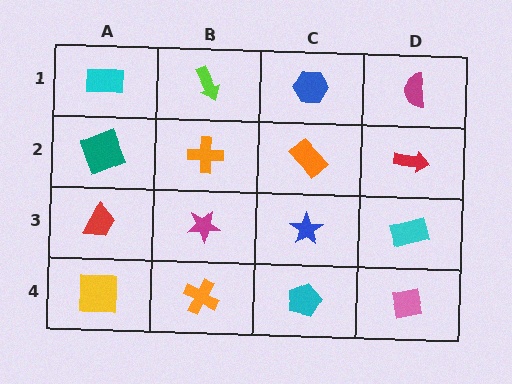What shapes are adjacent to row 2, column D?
A magenta semicircle (row 1, column D), a cyan rectangle (row 3, column D), an orange rectangle (row 2, column C).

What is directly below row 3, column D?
A pink square.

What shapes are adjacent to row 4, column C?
A blue star (row 3, column C), an orange cross (row 4, column B), a pink square (row 4, column D).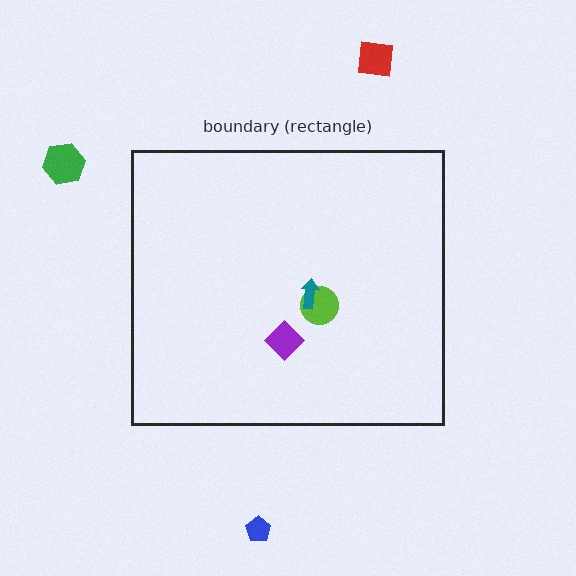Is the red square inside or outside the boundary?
Outside.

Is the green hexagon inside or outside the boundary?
Outside.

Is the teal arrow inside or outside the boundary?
Inside.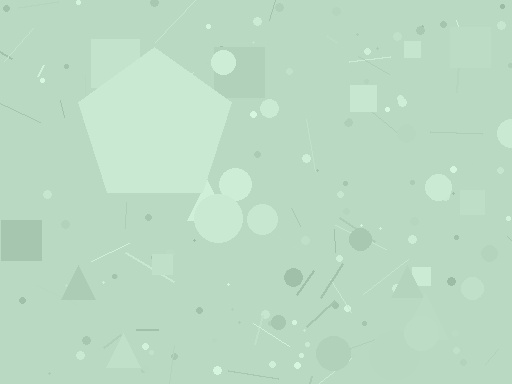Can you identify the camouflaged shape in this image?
The camouflaged shape is a pentagon.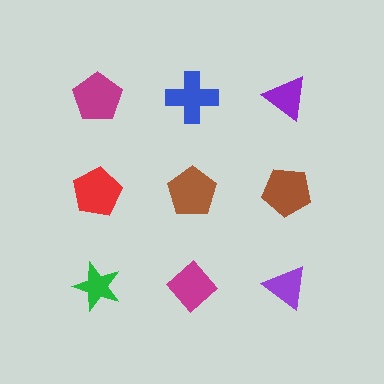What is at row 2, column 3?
A brown pentagon.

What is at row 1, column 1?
A magenta pentagon.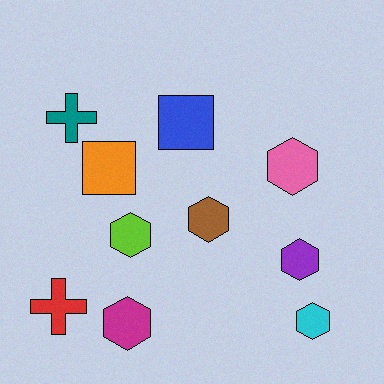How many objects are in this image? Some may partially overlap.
There are 10 objects.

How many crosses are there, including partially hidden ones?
There are 2 crosses.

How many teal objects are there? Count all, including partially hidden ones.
There is 1 teal object.